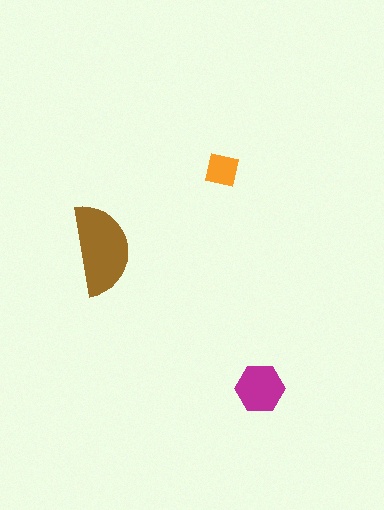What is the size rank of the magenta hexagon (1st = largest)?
2nd.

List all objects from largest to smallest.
The brown semicircle, the magenta hexagon, the orange square.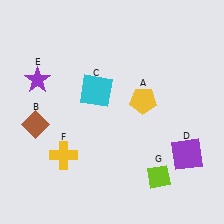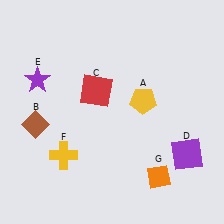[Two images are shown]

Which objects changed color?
C changed from cyan to red. G changed from lime to orange.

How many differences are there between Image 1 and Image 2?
There are 2 differences between the two images.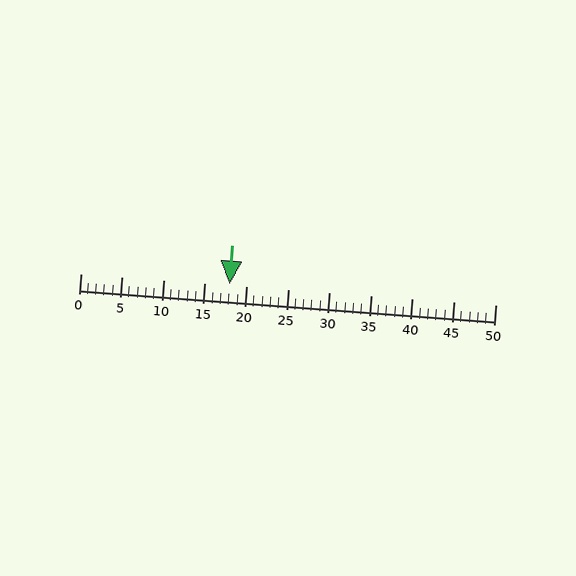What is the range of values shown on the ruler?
The ruler shows values from 0 to 50.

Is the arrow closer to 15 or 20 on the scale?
The arrow is closer to 20.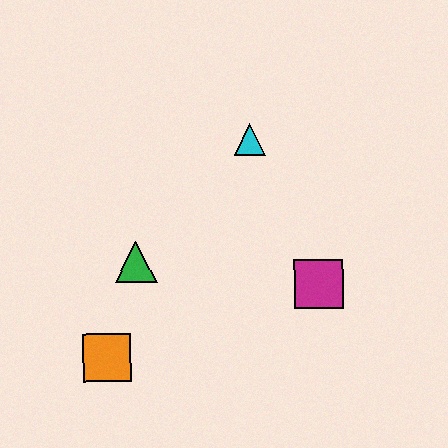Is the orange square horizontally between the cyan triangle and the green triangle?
No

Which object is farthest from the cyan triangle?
The orange square is farthest from the cyan triangle.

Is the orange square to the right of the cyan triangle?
No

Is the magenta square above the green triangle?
No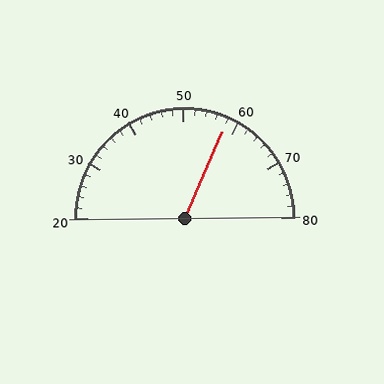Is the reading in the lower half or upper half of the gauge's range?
The reading is in the upper half of the range (20 to 80).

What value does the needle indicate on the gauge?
The needle indicates approximately 58.